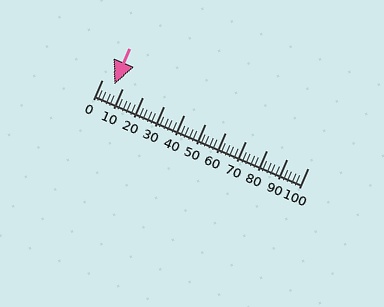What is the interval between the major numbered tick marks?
The major tick marks are spaced 10 units apart.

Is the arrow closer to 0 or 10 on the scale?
The arrow is closer to 10.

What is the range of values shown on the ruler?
The ruler shows values from 0 to 100.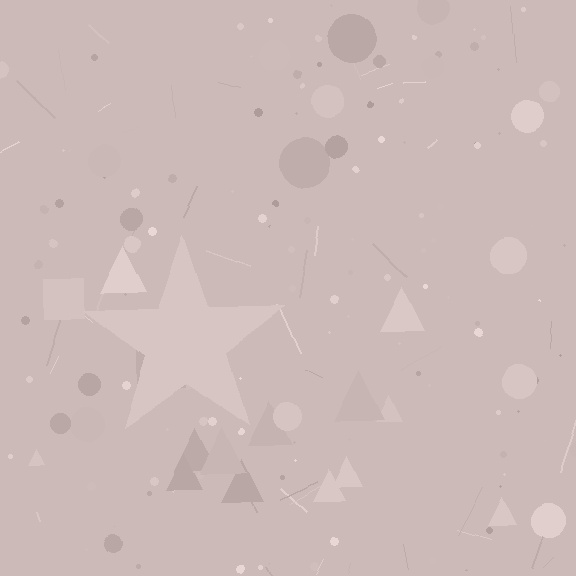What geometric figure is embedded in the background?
A star is embedded in the background.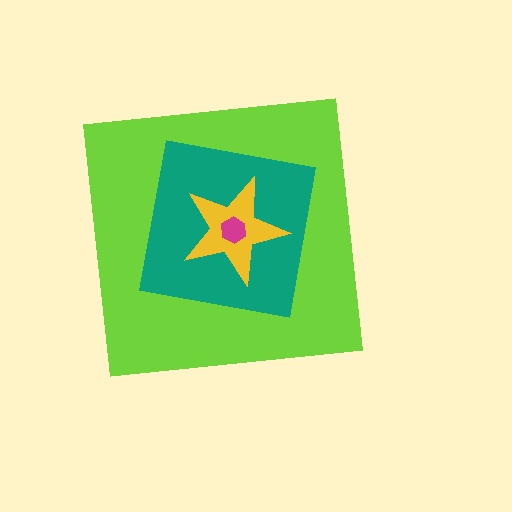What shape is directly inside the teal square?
The yellow star.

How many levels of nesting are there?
4.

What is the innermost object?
The magenta hexagon.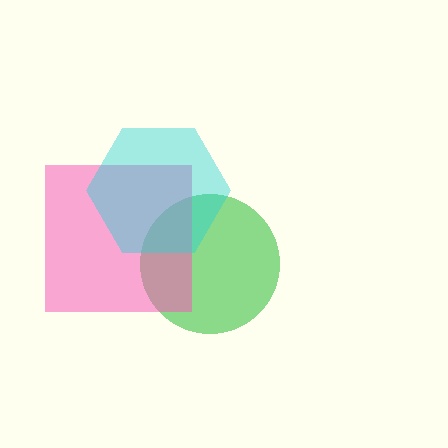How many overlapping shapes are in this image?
There are 3 overlapping shapes in the image.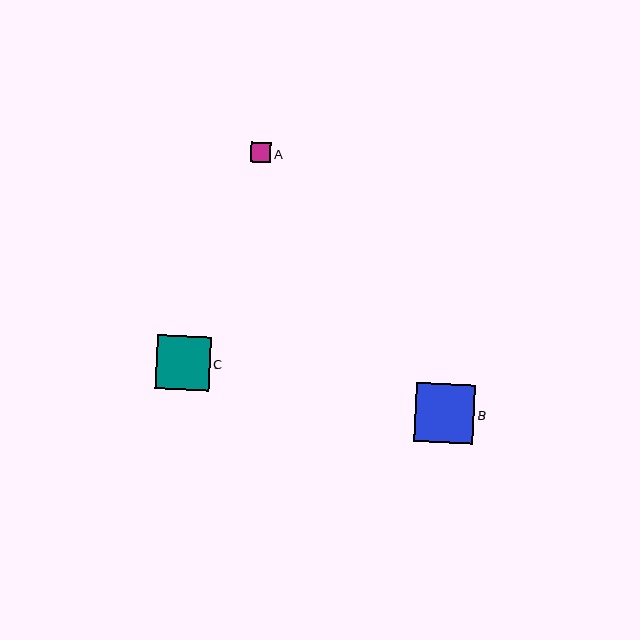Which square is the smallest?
Square A is the smallest with a size of approximately 20 pixels.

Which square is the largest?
Square B is the largest with a size of approximately 59 pixels.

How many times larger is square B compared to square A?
Square B is approximately 3.0 times the size of square A.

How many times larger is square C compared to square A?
Square C is approximately 2.7 times the size of square A.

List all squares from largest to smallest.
From largest to smallest: B, C, A.